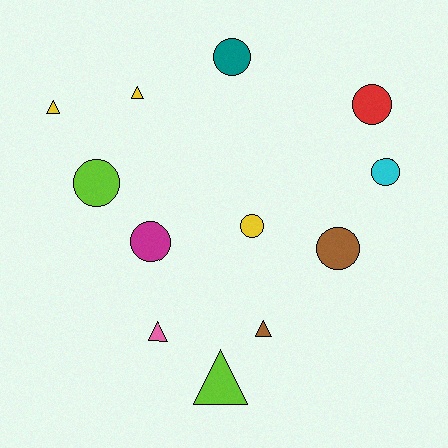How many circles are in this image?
There are 7 circles.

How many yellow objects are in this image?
There are 3 yellow objects.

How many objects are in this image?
There are 12 objects.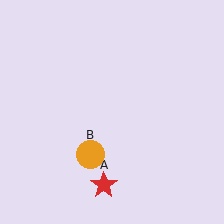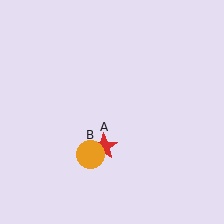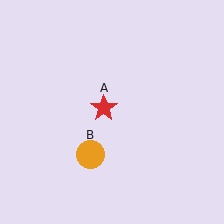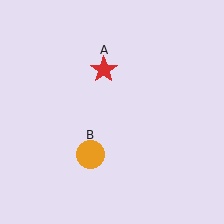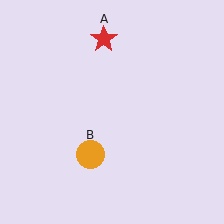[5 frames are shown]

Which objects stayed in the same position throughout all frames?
Orange circle (object B) remained stationary.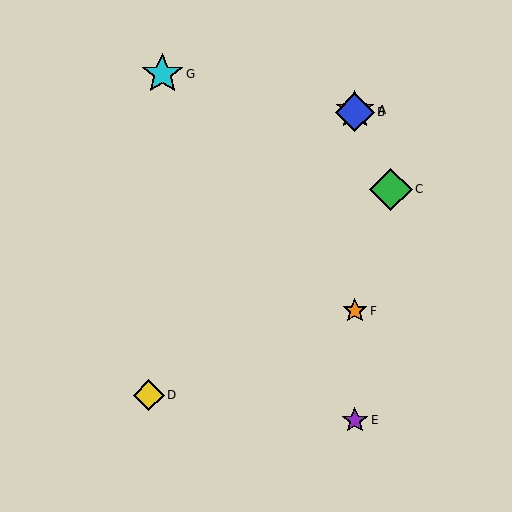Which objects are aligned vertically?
Objects A, B, E, F are aligned vertically.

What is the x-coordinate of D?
Object D is at x≈149.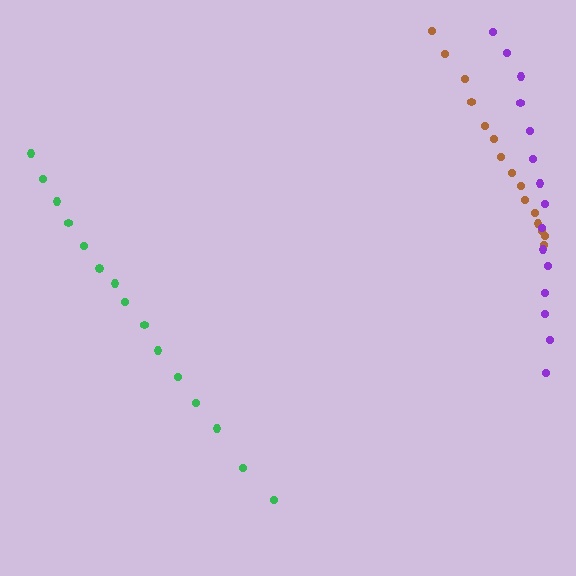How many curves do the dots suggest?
There are 3 distinct paths.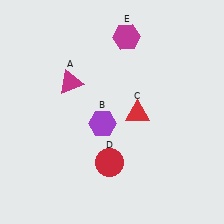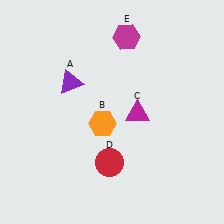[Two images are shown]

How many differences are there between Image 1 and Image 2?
There are 3 differences between the two images.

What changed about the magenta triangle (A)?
In Image 1, A is magenta. In Image 2, it changed to purple.